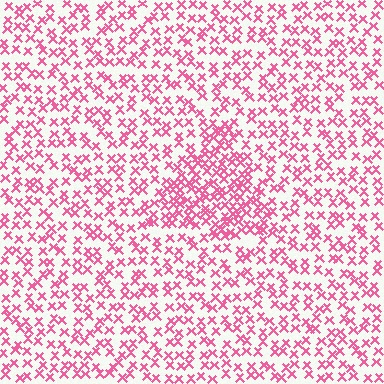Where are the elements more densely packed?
The elements are more densely packed inside the triangle boundary.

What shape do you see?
I see a triangle.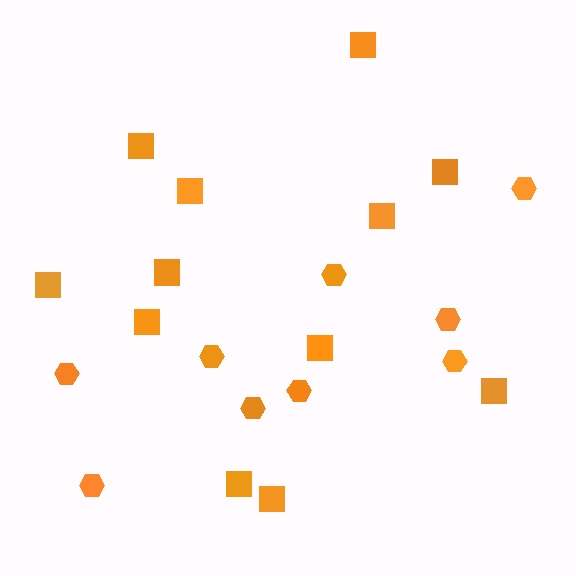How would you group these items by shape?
There are 2 groups: one group of squares (12) and one group of hexagons (9).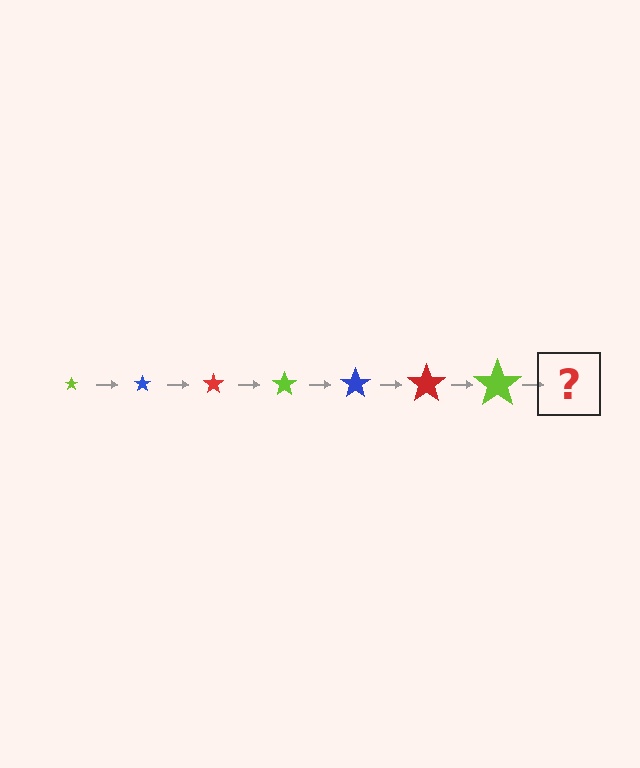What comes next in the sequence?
The next element should be a blue star, larger than the previous one.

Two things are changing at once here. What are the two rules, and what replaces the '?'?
The two rules are that the star grows larger each step and the color cycles through lime, blue, and red. The '?' should be a blue star, larger than the previous one.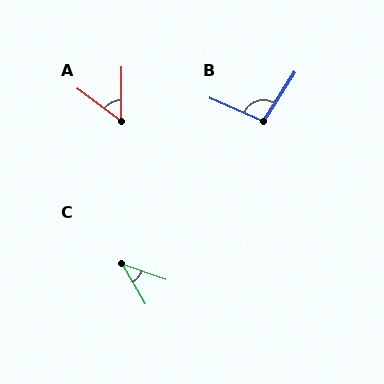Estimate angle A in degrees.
Approximately 54 degrees.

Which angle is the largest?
B, at approximately 99 degrees.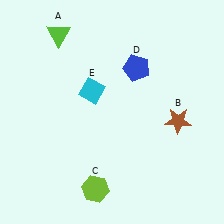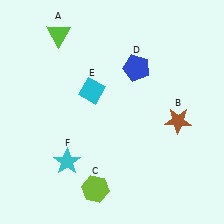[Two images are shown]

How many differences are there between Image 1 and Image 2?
There is 1 difference between the two images.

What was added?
A cyan star (F) was added in Image 2.